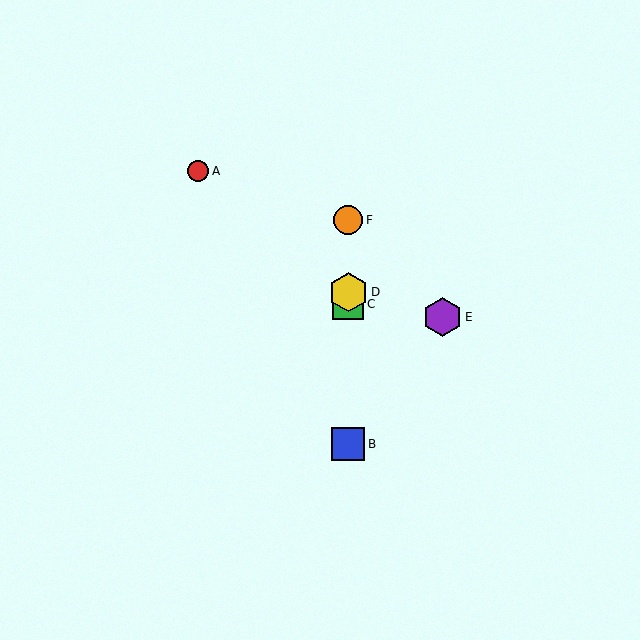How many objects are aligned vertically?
4 objects (B, C, D, F) are aligned vertically.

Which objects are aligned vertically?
Objects B, C, D, F are aligned vertically.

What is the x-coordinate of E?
Object E is at x≈443.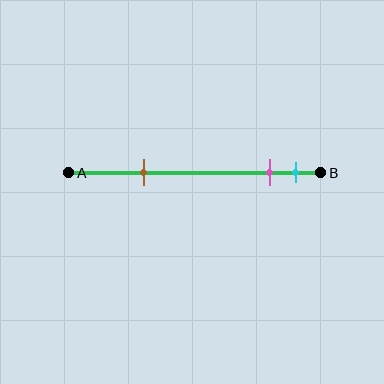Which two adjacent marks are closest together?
The pink and cyan marks are the closest adjacent pair.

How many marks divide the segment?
There are 3 marks dividing the segment.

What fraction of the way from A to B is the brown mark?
The brown mark is approximately 30% (0.3) of the way from A to B.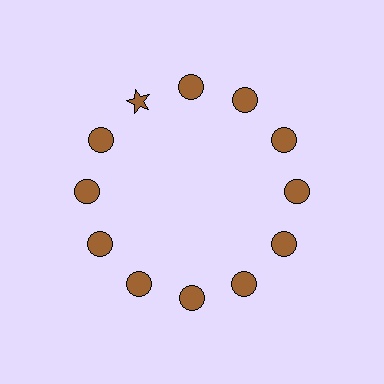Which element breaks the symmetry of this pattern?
The brown star at roughly the 11 o'clock position breaks the symmetry. All other shapes are brown circles.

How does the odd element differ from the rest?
It has a different shape: star instead of circle.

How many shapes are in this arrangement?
There are 12 shapes arranged in a ring pattern.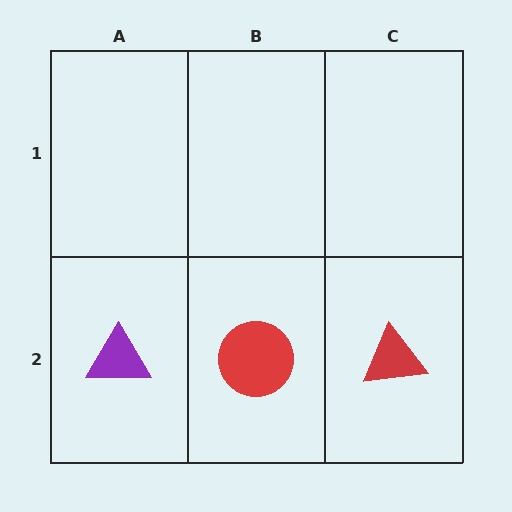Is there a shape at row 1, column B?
No, that cell is empty.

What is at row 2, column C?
A red triangle.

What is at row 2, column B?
A red circle.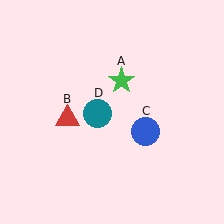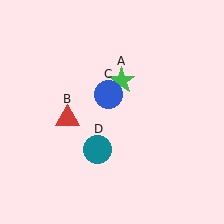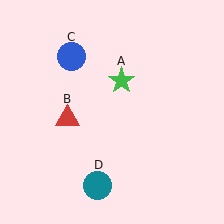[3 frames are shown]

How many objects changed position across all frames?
2 objects changed position: blue circle (object C), teal circle (object D).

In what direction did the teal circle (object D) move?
The teal circle (object D) moved down.